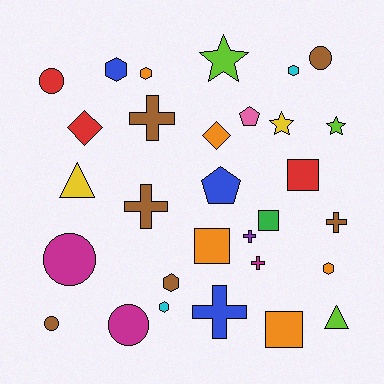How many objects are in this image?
There are 30 objects.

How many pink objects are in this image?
There is 1 pink object.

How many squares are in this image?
There are 4 squares.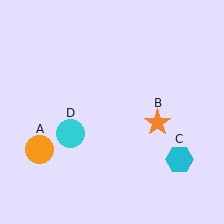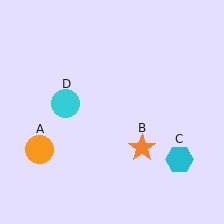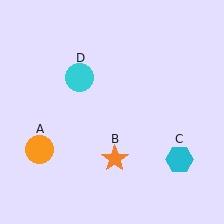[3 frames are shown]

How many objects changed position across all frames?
2 objects changed position: orange star (object B), cyan circle (object D).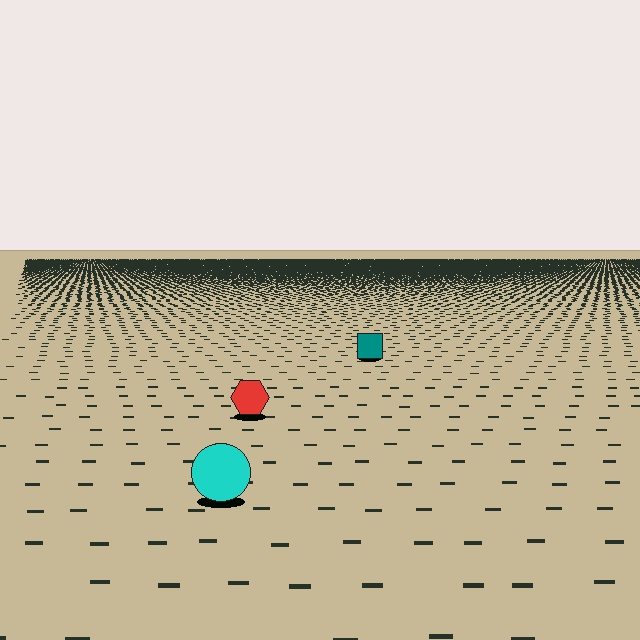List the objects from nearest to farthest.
From nearest to farthest: the cyan circle, the red hexagon, the teal square.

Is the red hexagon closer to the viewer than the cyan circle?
No. The cyan circle is closer — you can tell from the texture gradient: the ground texture is coarser near it.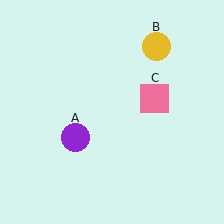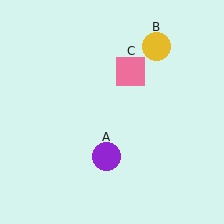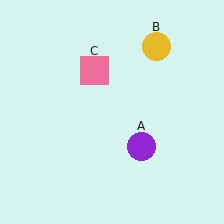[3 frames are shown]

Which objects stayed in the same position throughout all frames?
Yellow circle (object B) remained stationary.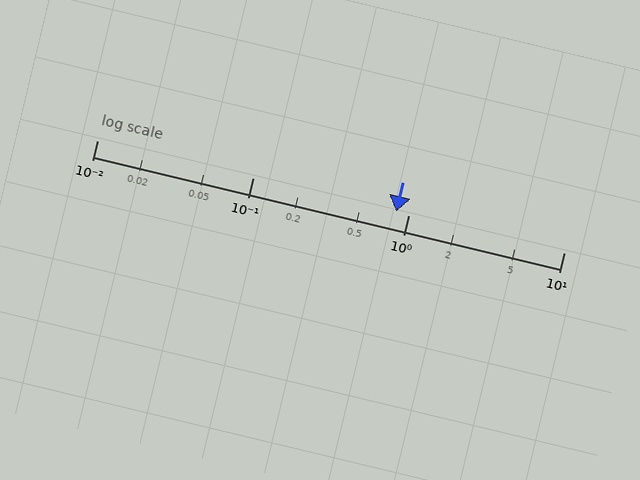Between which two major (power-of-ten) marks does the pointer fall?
The pointer is between 0.1 and 1.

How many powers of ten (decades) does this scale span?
The scale spans 3 decades, from 0.01 to 10.